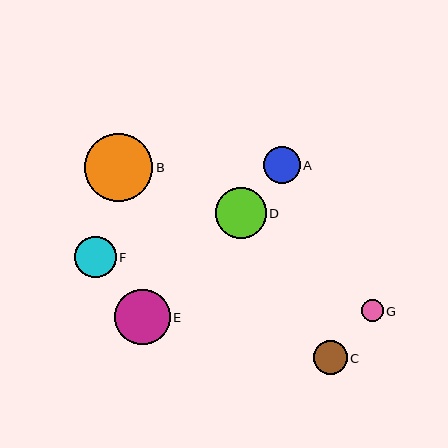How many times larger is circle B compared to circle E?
Circle B is approximately 1.2 times the size of circle E.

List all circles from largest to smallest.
From largest to smallest: B, E, D, F, A, C, G.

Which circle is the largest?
Circle B is the largest with a size of approximately 68 pixels.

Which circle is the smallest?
Circle G is the smallest with a size of approximately 22 pixels.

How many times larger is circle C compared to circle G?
Circle C is approximately 1.6 times the size of circle G.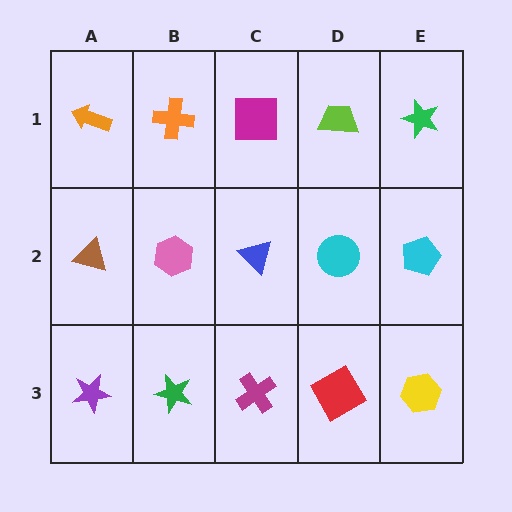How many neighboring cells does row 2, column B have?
4.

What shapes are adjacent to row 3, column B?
A pink hexagon (row 2, column B), a purple star (row 3, column A), a magenta cross (row 3, column C).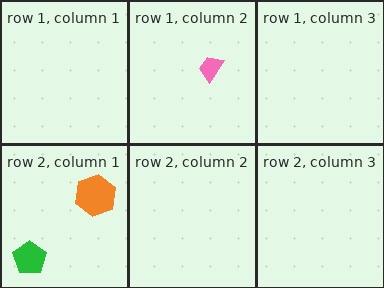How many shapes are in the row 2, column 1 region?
2.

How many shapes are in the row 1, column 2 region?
1.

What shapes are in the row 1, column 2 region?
The pink trapezoid.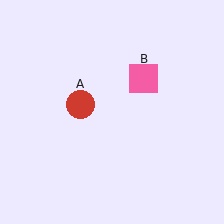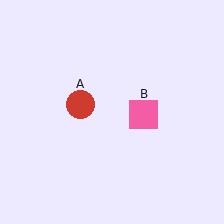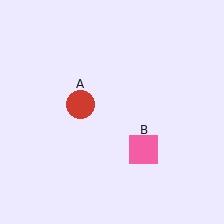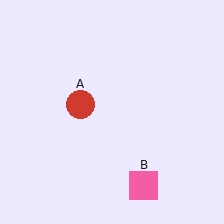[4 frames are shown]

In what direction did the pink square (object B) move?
The pink square (object B) moved down.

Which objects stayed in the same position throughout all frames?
Red circle (object A) remained stationary.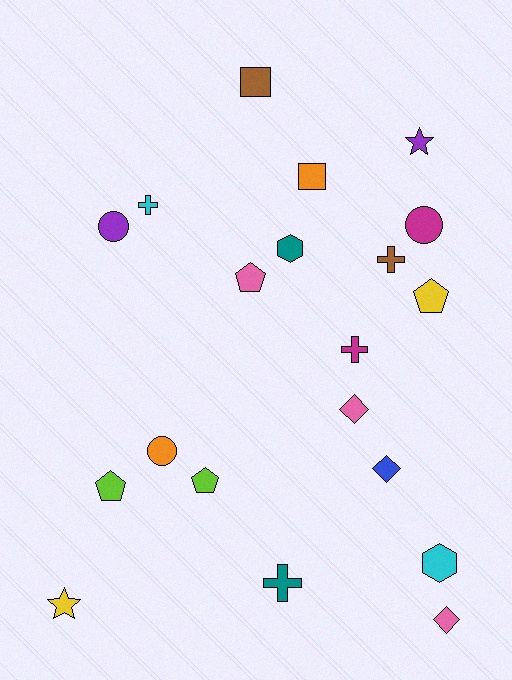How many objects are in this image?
There are 20 objects.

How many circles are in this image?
There are 3 circles.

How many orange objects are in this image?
There are 2 orange objects.